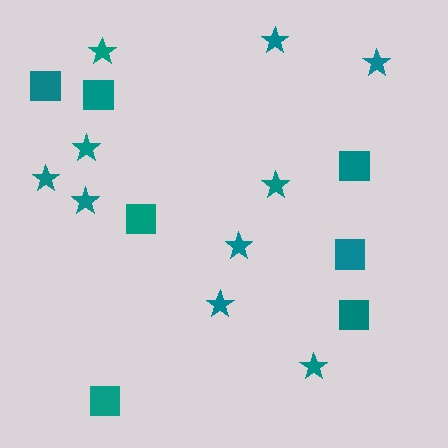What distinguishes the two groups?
There are 2 groups: one group of squares (7) and one group of stars (10).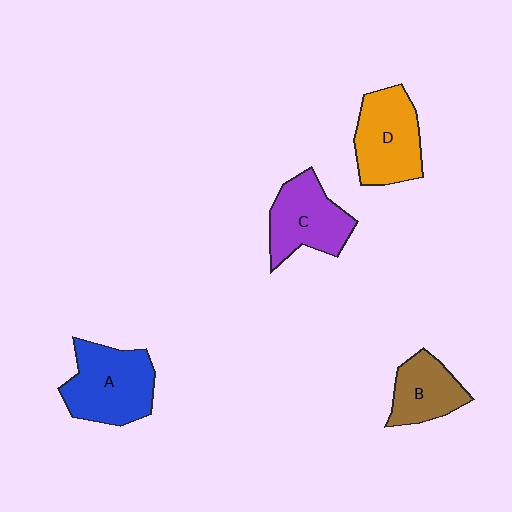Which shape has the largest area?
Shape A (blue).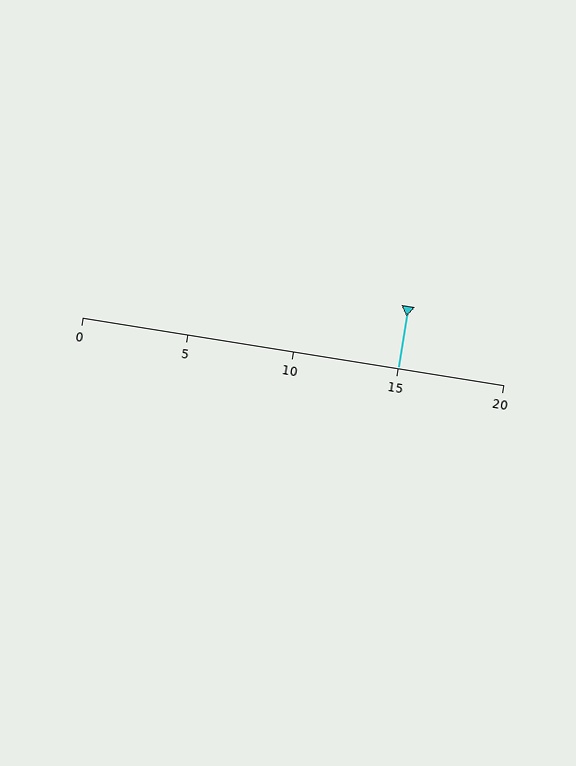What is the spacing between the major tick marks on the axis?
The major ticks are spaced 5 apart.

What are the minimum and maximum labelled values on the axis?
The axis runs from 0 to 20.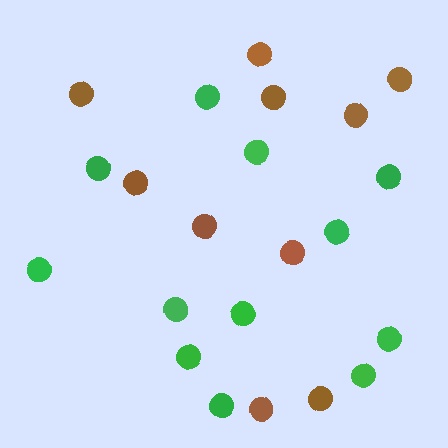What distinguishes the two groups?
There are 2 groups: one group of brown circles (10) and one group of green circles (12).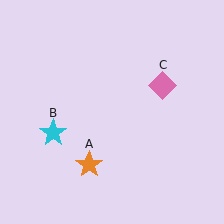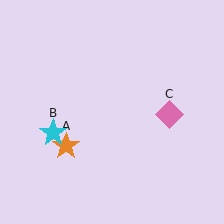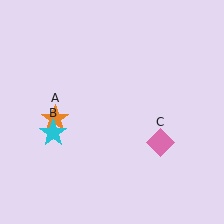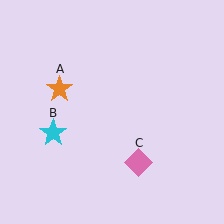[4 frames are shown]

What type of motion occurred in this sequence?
The orange star (object A), pink diamond (object C) rotated clockwise around the center of the scene.